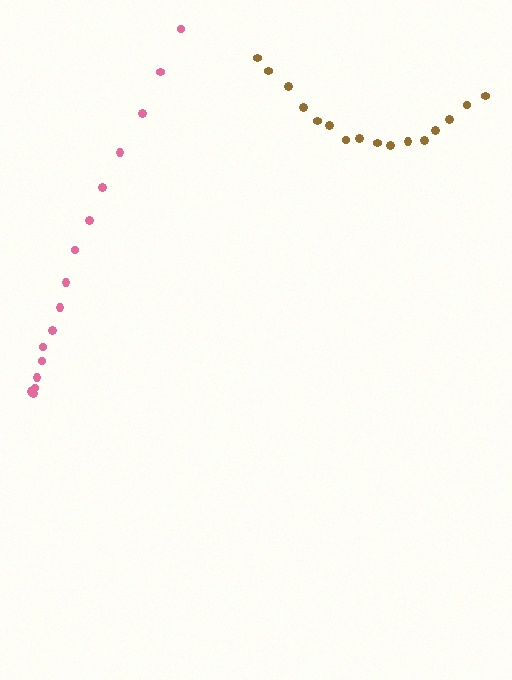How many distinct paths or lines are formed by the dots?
There are 2 distinct paths.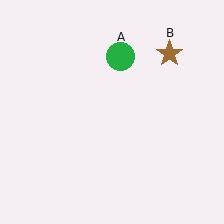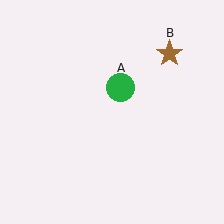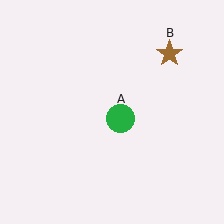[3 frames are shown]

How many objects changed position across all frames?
1 object changed position: green circle (object A).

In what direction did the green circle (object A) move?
The green circle (object A) moved down.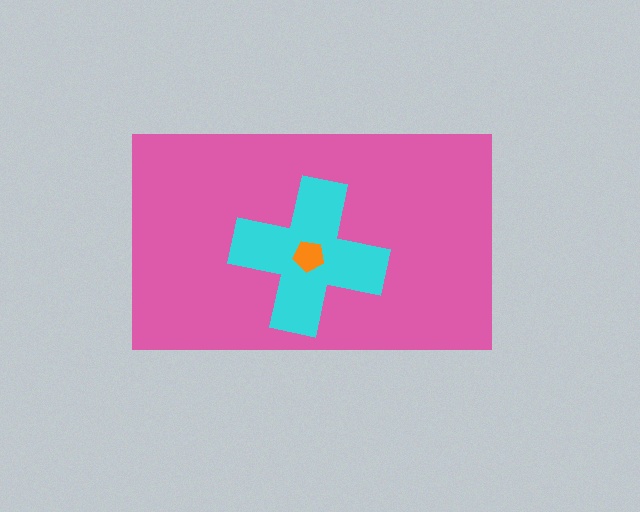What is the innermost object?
The orange pentagon.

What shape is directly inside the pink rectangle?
The cyan cross.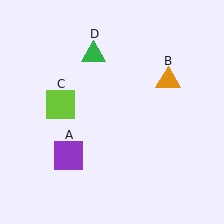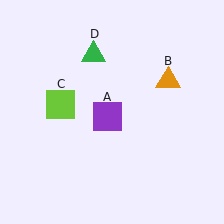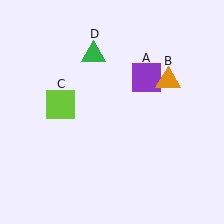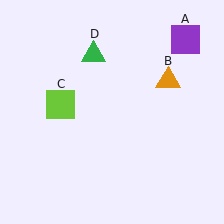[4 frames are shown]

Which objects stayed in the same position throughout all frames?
Orange triangle (object B) and lime square (object C) and green triangle (object D) remained stationary.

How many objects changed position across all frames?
1 object changed position: purple square (object A).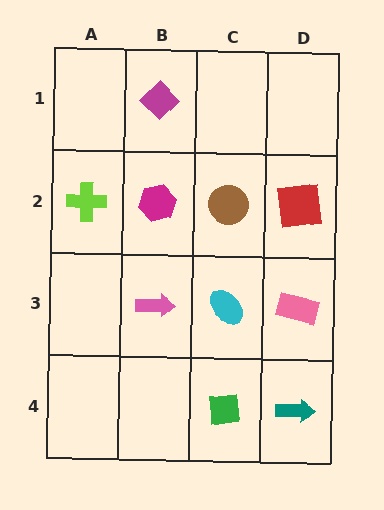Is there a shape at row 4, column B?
No, that cell is empty.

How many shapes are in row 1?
1 shape.